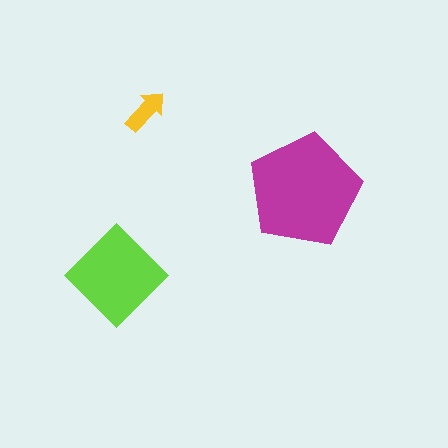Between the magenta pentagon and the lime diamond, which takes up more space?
The magenta pentagon.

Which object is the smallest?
The yellow arrow.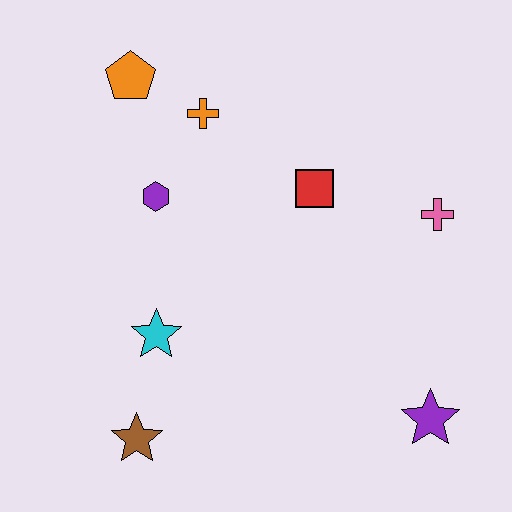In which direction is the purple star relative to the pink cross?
The purple star is below the pink cross.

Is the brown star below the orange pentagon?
Yes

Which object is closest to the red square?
The pink cross is closest to the red square.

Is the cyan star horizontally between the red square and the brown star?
Yes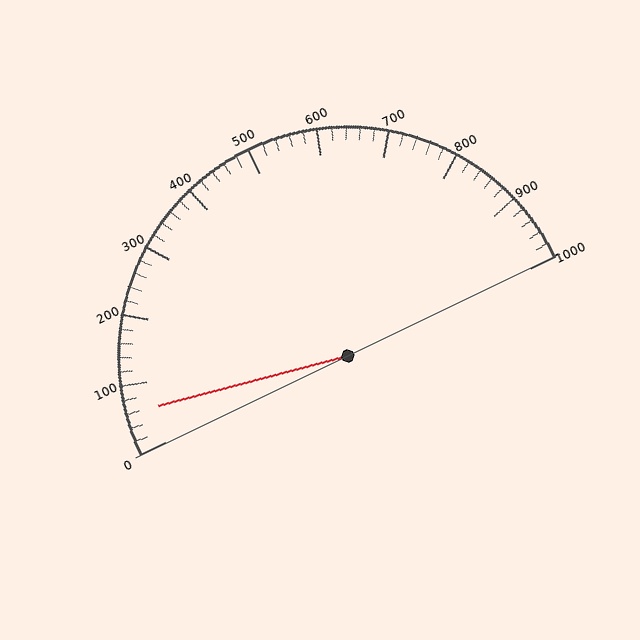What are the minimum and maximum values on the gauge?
The gauge ranges from 0 to 1000.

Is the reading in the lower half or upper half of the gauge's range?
The reading is in the lower half of the range (0 to 1000).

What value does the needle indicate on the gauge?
The needle indicates approximately 60.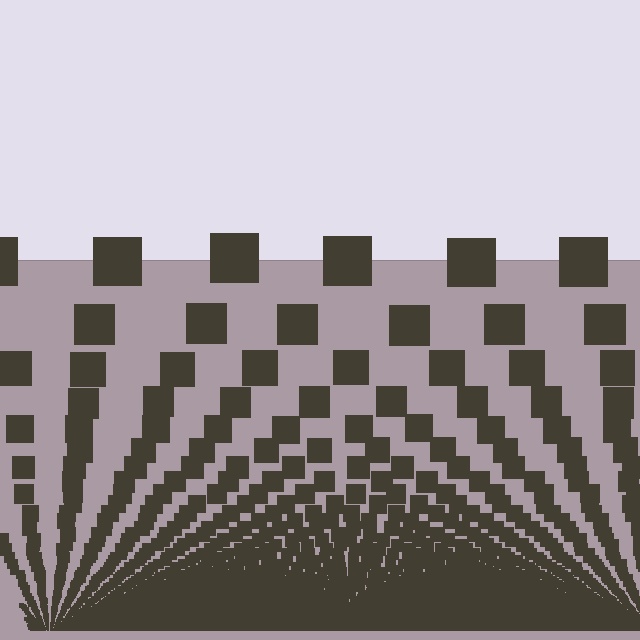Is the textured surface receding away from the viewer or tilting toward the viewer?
The surface appears to tilt toward the viewer. Texture elements get larger and sparser toward the top.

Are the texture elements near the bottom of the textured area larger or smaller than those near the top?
Smaller. The gradient is inverted — elements near the bottom are smaller and denser.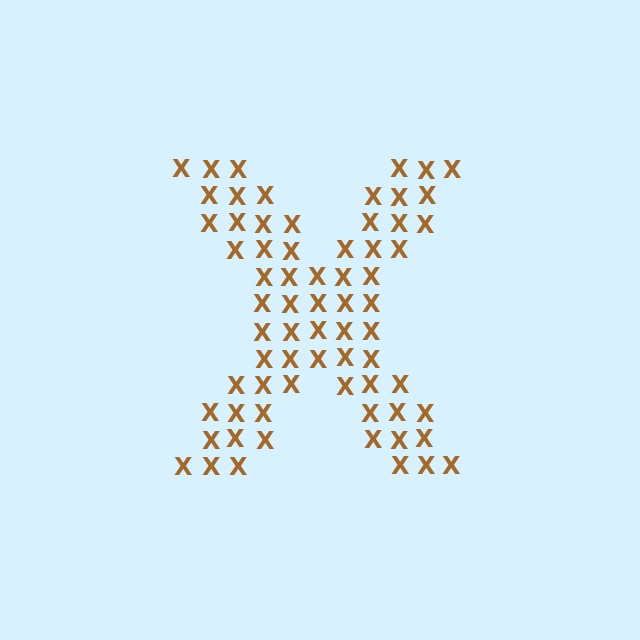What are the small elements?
The small elements are letter X's.